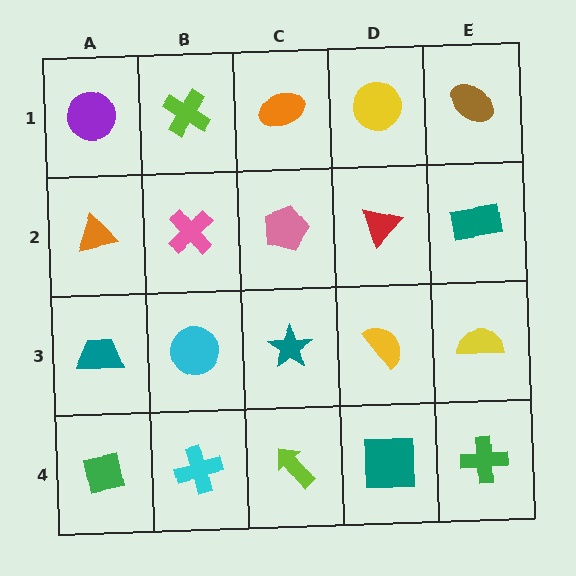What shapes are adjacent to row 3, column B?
A pink cross (row 2, column B), a cyan cross (row 4, column B), a teal trapezoid (row 3, column A), a teal star (row 3, column C).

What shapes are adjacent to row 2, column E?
A brown ellipse (row 1, column E), a yellow semicircle (row 3, column E), a red triangle (row 2, column D).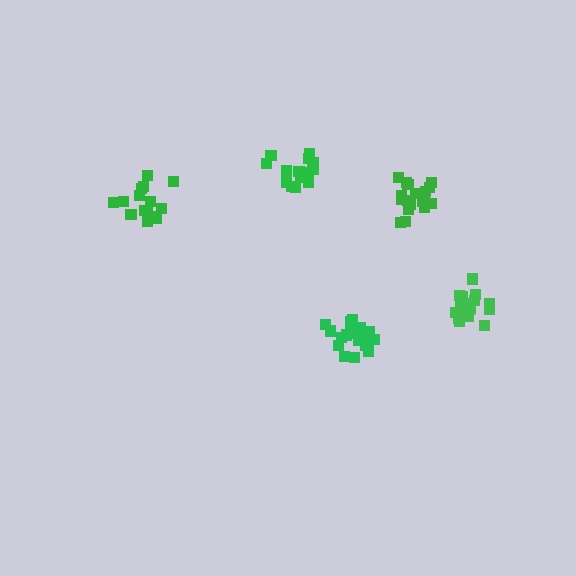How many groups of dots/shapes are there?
There are 5 groups.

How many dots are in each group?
Group 1: 20 dots, Group 2: 15 dots, Group 3: 15 dots, Group 4: 18 dots, Group 5: 19 dots (87 total).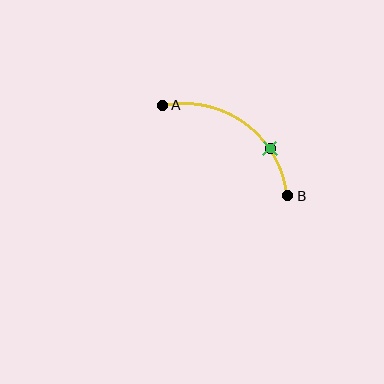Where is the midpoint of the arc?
The arc midpoint is the point on the curve farthest from the straight line joining A and B. It sits above and to the right of that line.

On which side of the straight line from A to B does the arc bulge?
The arc bulges above and to the right of the straight line connecting A and B.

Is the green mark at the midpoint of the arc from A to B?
No. The green mark lies on the arc but is closer to endpoint B. The arc midpoint would be at the point on the curve equidistant along the arc from both A and B.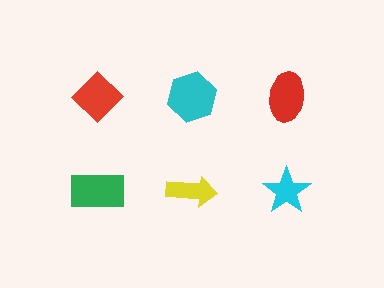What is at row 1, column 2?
A cyan hexagon.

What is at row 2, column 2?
A yellow arrow.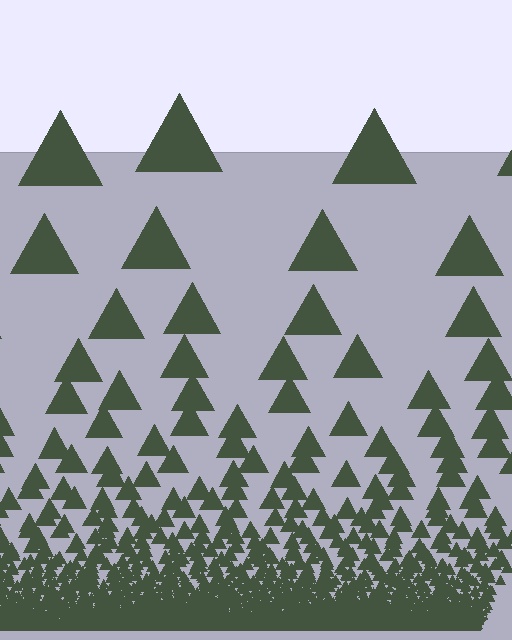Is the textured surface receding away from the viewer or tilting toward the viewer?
The surface appears to tilt toward the viewer. Texture elements get larger and sparser toward the top.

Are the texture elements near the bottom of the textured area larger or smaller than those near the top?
Smaller. The gradient is inverted — elements near the bottom are smaller and denser.